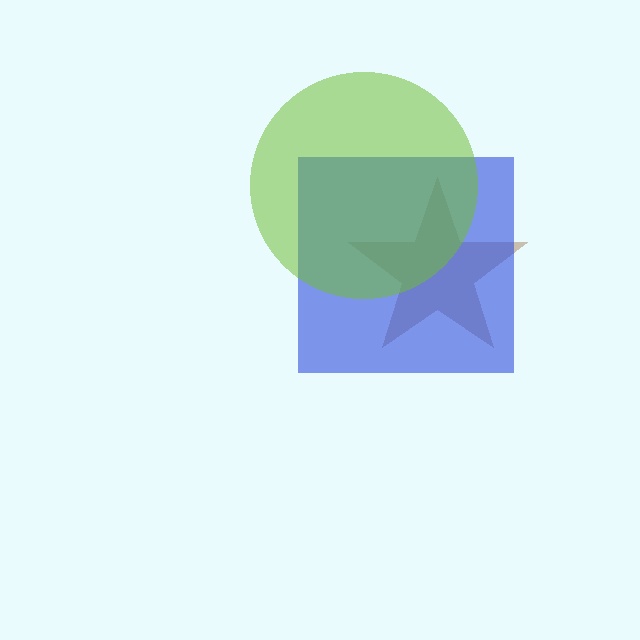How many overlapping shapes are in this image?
There are 3 overlapping shapes in the image.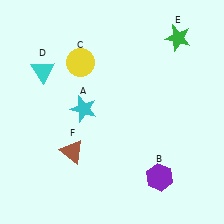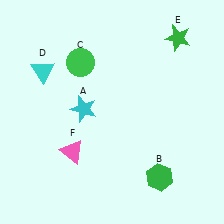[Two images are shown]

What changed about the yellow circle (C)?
In Image 1, C is yellow. In Image 2, it changed to green.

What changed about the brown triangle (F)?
In Image 1, F is brown. In Image 2, it changed to pink.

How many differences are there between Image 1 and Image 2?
There are 3 differences between the two images.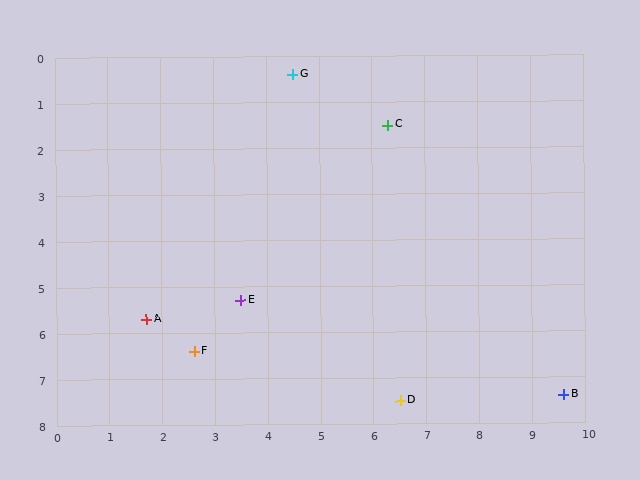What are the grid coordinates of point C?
Point C is at approximately (6.3, 1.5).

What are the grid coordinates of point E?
Point E is at approximately (3.5, 5.3).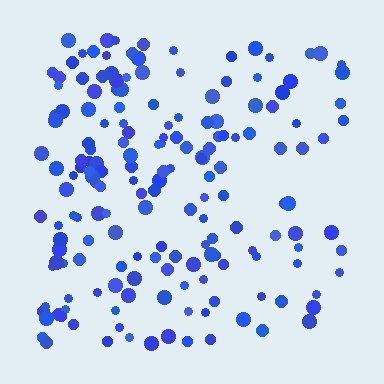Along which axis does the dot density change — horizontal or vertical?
Horizontal.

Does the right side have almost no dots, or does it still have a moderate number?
Still a moderate number, just noticeably fewer than the left.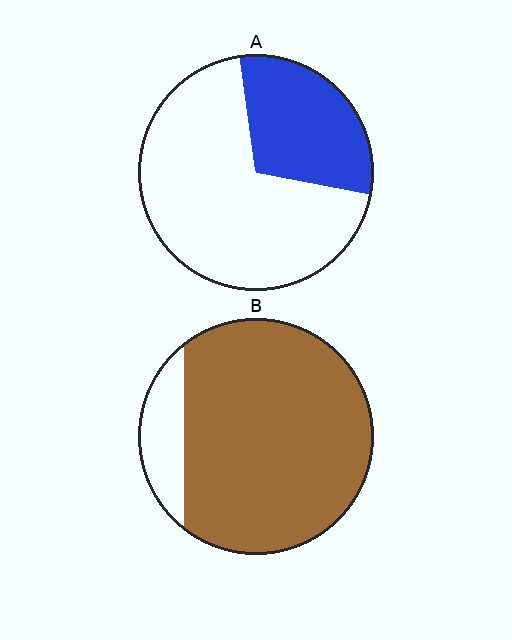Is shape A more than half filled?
No.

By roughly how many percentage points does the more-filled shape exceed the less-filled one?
By roughly 55 percentage points (B over A).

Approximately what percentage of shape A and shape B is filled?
A is approximately 30% and B is approximately 85%.